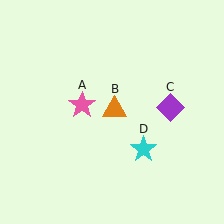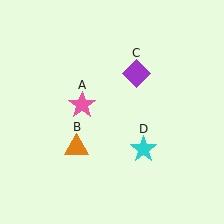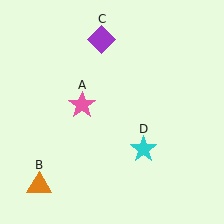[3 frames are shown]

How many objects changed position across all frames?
2 objects changed position: orange triangle (object B), purple diamond (object C).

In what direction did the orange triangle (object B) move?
The orange triangle (object B) moved down and to the left.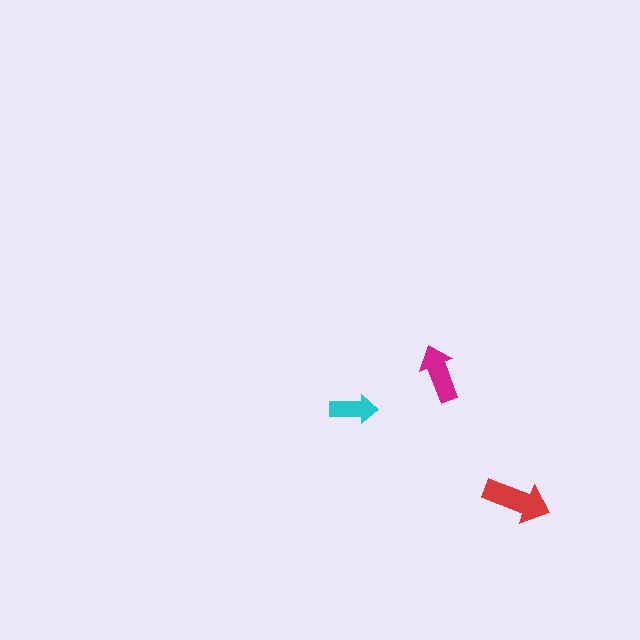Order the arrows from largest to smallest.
the red one, the magenta one, the cyan one.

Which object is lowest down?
The red arrow is bottommost.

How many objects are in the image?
There are 3 objects in the image.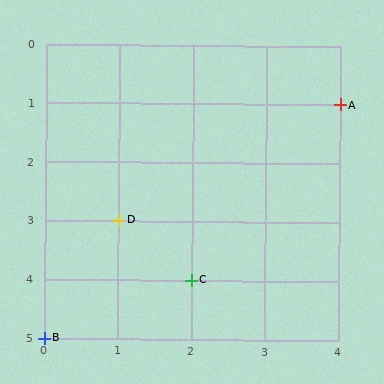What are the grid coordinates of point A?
Point A is at grid coordinates (4, 1).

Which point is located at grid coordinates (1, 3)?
Point D is at (1, 3).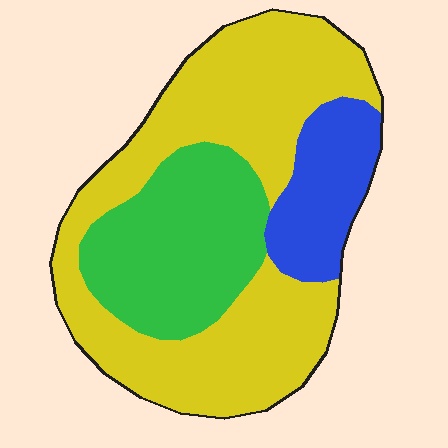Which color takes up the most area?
Yellow, at roughly 55%.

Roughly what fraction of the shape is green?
Green takes up about one quarter (1/4) of the shape.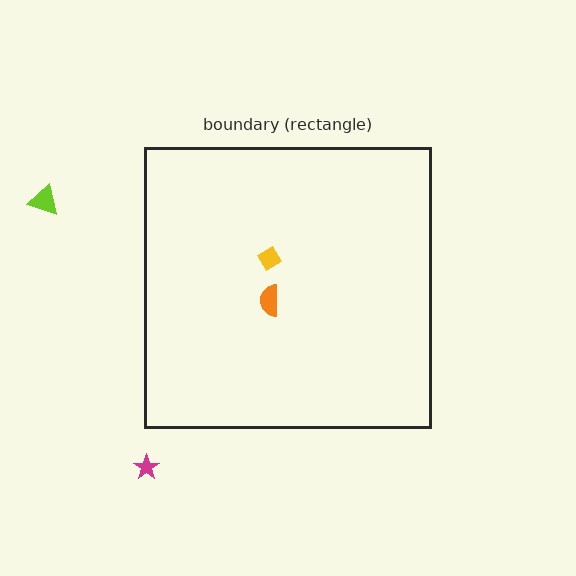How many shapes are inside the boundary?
2 inside, 2 outside.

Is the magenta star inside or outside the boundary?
Outside.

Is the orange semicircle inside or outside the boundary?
Inside.